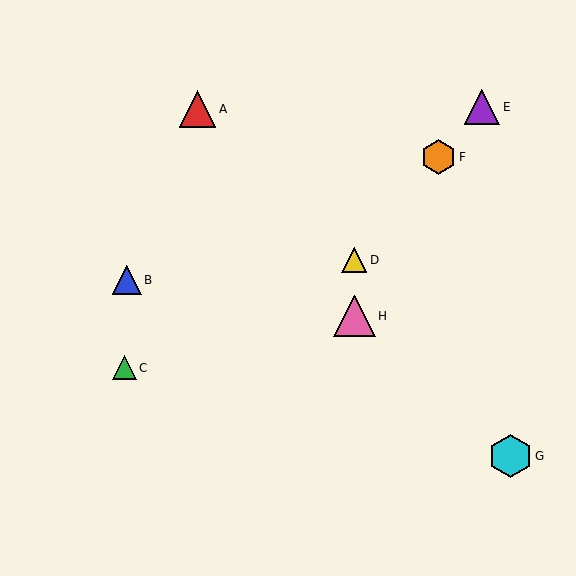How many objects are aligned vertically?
2 objects (D, H) are aligned vertically.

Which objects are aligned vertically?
Objects D, H are aligned vertically.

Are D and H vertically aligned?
Yes, both are at x≈354.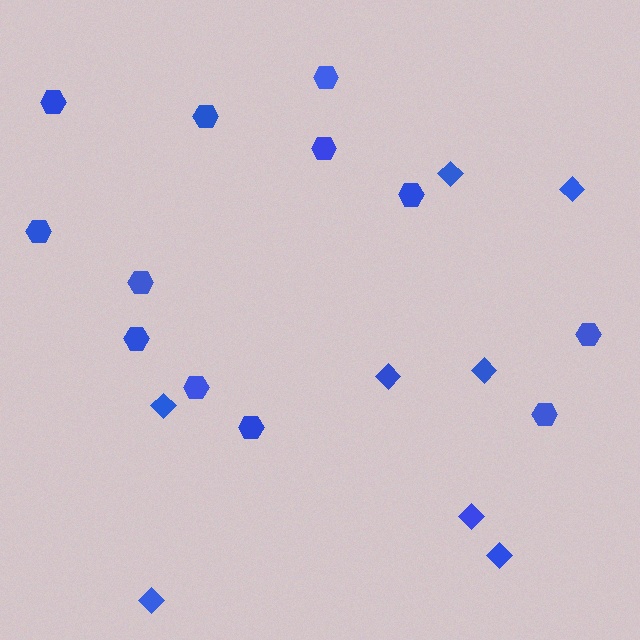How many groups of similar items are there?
There are 2 groups: one group of diamonds (8) and one group of hexagons (12).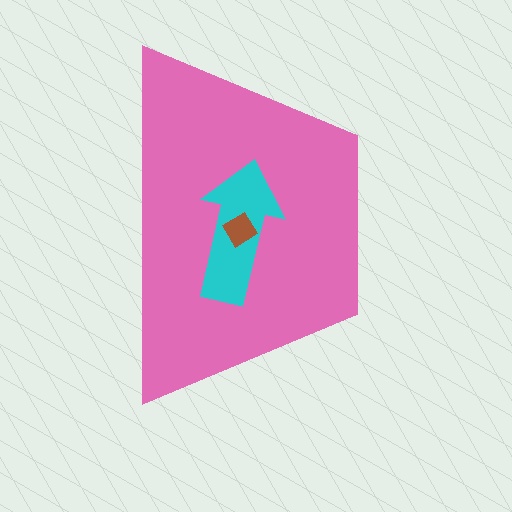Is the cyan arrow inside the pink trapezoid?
Yes.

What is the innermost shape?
The brown diamond.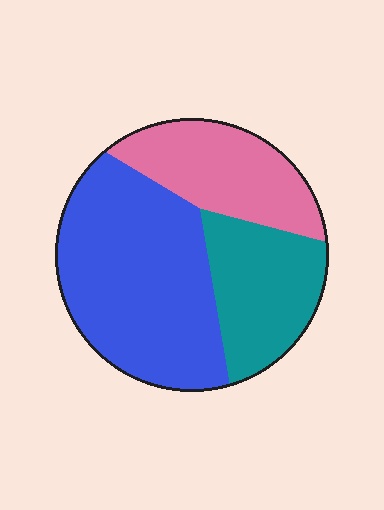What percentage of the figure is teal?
Teal takes up about one quarter (1/4) of the figure.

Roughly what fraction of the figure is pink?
Pink covers roughly 25% of the figure.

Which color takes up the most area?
Blue, at roughly 50%.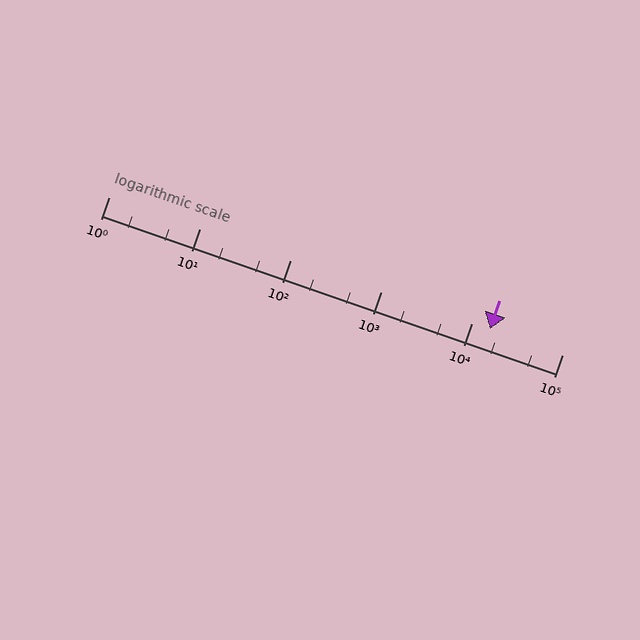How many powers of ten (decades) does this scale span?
The scale spans 5 decades, from 1 to 100000.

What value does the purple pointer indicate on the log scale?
The pointer indicates approximately 16000.